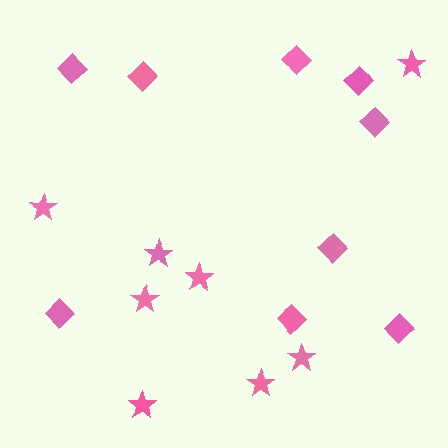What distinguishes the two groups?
There are 2 groups: one group of diamonds (9) and one group of stars (8).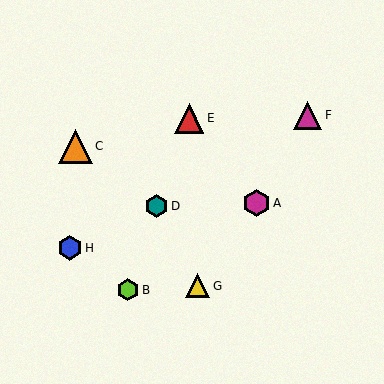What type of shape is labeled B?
Shape B is a lime hexagon.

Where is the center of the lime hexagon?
The center of the lime hexagon is at (128, 290).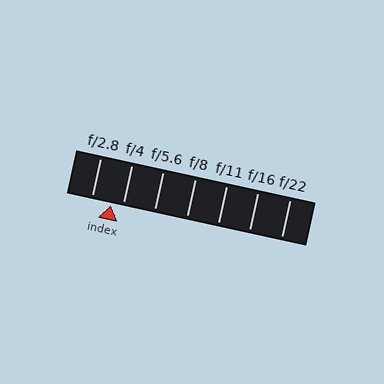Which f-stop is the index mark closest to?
The index mark is closest to f/4.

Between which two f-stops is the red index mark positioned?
The index mark is between f/2.8 and f/4.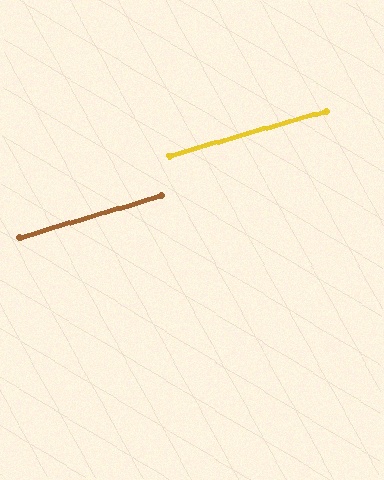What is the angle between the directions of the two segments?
Approximately 1 degree.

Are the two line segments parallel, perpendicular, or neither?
Parallel — their directions differ by only 0.5°.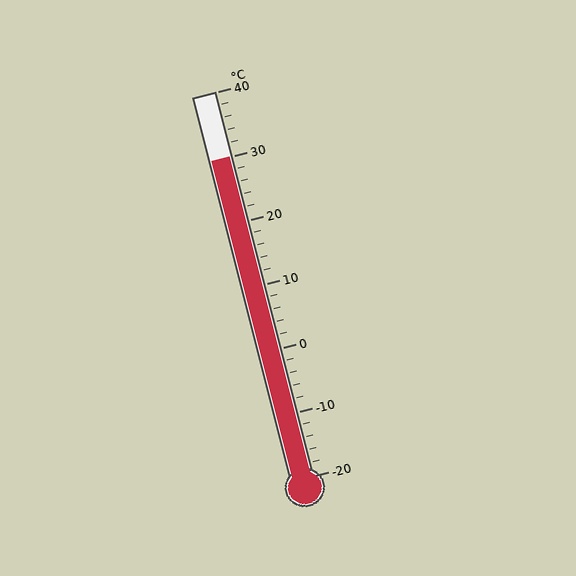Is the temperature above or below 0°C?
The temperature is above 0°C.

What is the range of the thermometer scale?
The thermometer scale ranges from -20°C to 40°C.